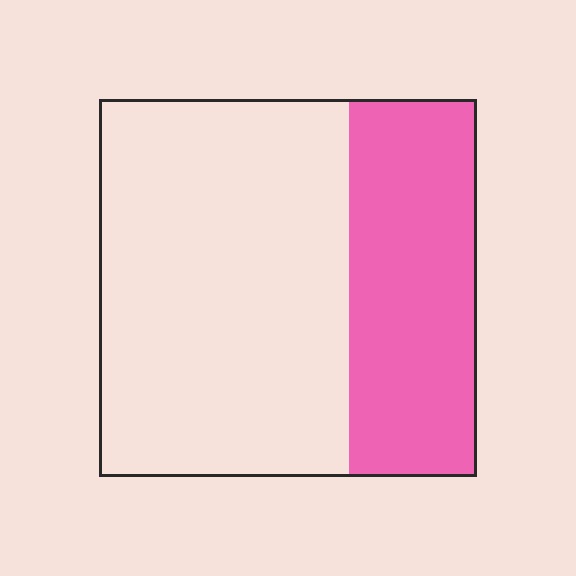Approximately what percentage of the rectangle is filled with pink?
Approximately 35%.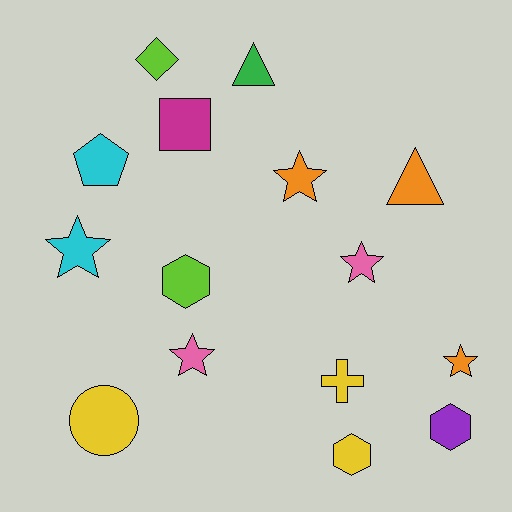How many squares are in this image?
There is 1 square.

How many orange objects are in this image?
There are 3 orange objects.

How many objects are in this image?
There are 15 objects.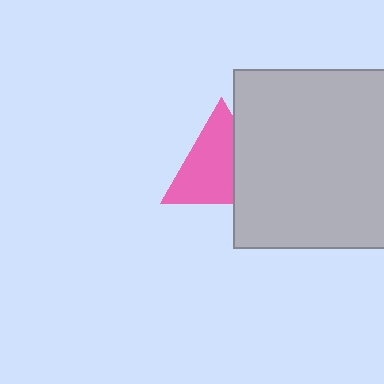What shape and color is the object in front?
The object in front is a light gray square.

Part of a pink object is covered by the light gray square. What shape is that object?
It is a triangle.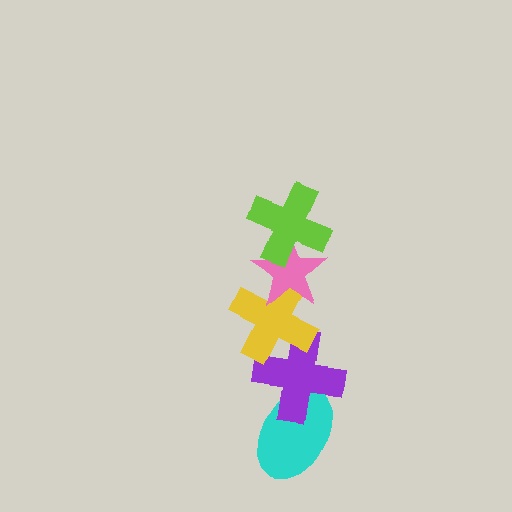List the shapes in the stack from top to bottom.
From top to bottom: the lime cross, the pink star, the yellow cross, the purple cross, the cyan ellipse.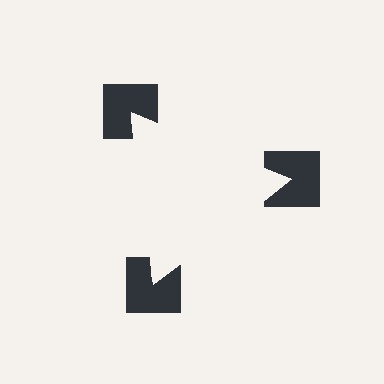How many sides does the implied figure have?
3 sides.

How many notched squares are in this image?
There are 3 — one at each vertex of the illusory triangle.